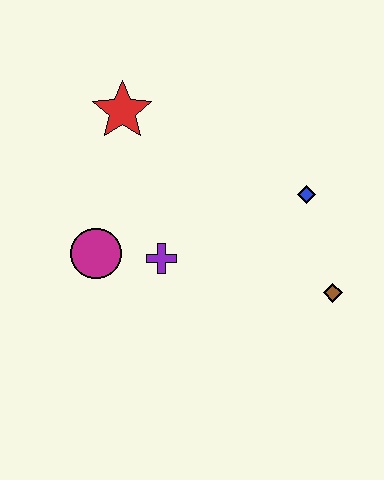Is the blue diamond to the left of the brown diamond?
Yes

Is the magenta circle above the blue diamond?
No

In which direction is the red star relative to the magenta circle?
The red star is above the magenta circle.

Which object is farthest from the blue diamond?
The magenta circle is farthest from the blue diamond.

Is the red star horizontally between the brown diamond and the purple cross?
No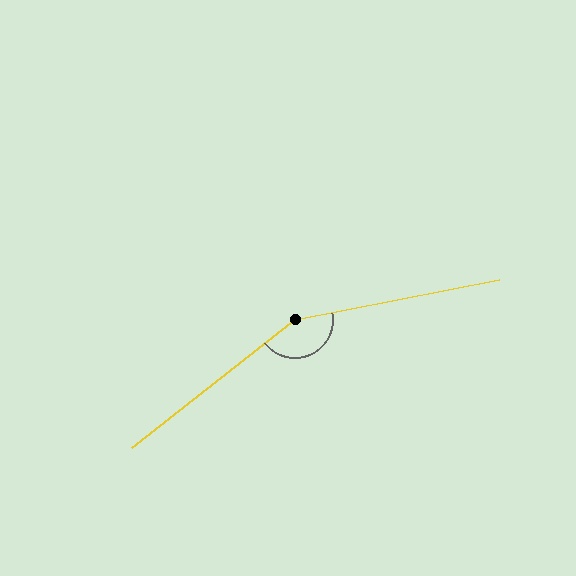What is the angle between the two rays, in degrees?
Approximately 153 degrees.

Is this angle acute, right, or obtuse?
It is obtuse.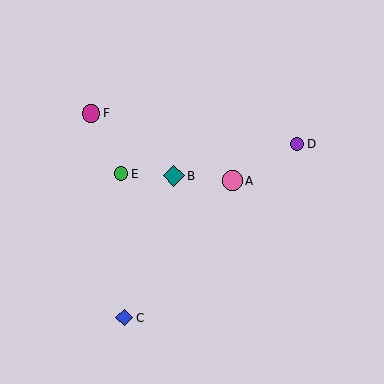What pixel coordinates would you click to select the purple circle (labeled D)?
Click at (297, 144) to select the purple circle D.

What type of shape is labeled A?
Shape A is a pink circle.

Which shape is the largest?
The teal diamond (labeled B) is the largest.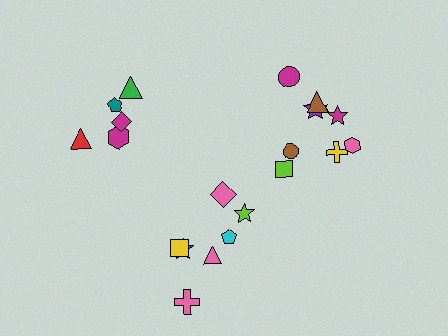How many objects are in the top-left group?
There are 5 objects.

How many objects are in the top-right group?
There are 8 objects.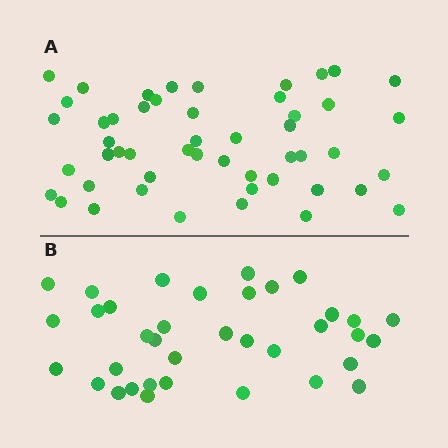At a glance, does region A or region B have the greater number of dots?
Region A (the top region) has more dots.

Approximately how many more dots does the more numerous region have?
Region A has approximately 15 more dots than region B.